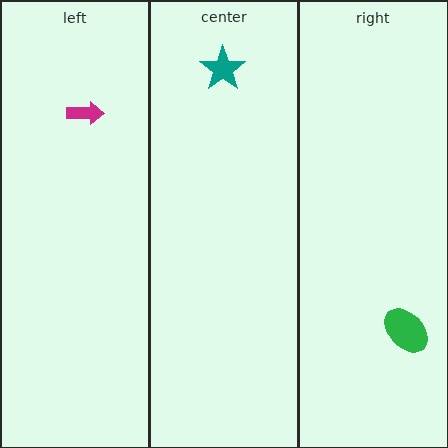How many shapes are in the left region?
1.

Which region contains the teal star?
The center region.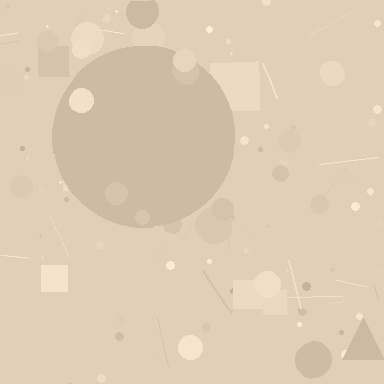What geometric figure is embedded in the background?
A circle is embedded in the background.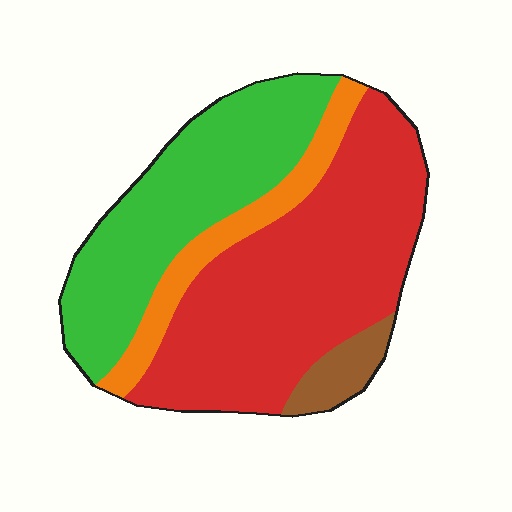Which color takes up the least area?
Brown, at roughly 5%.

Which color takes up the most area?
Red, at roughly 50%.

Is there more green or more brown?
Green.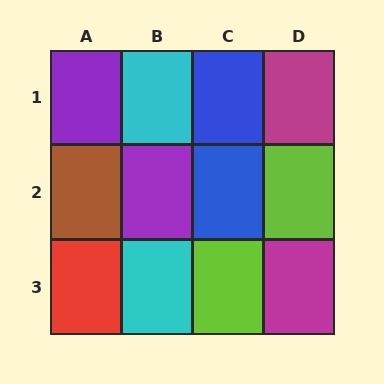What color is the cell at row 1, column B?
Cyan.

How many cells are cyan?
2 cells are cyan.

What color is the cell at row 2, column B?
Purple.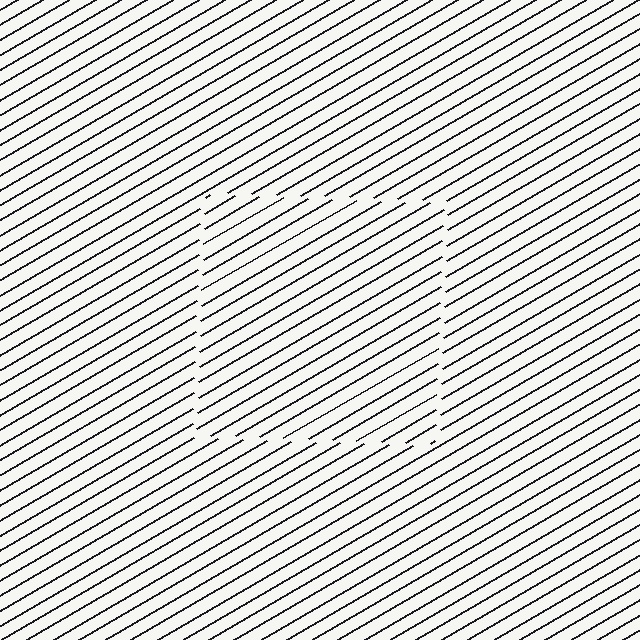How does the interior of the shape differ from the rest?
The interior of the shape contains the same grating, shifted by half a period — the contour is defined by the phase discontinuity where line-ends from the inner and outer gratings abut.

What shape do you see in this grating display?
An illusory square. The interior of the shape contains the same grating, shifted by half a period — the contour is defined by the phase discontinuity where line-ends from the inner and outer gratings abut.